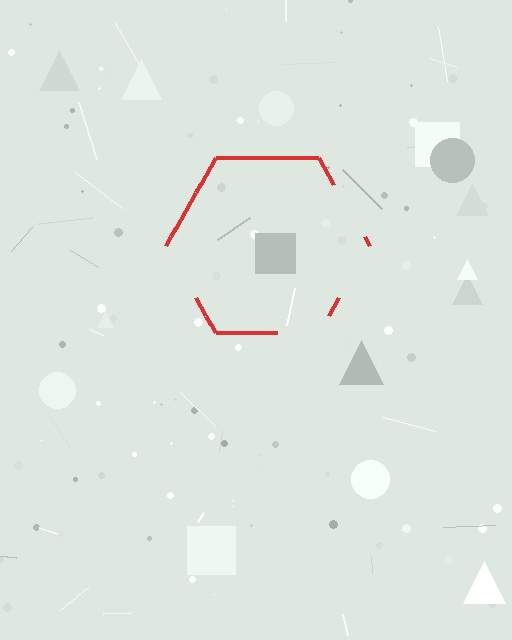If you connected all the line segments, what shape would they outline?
They would outline a hexagon.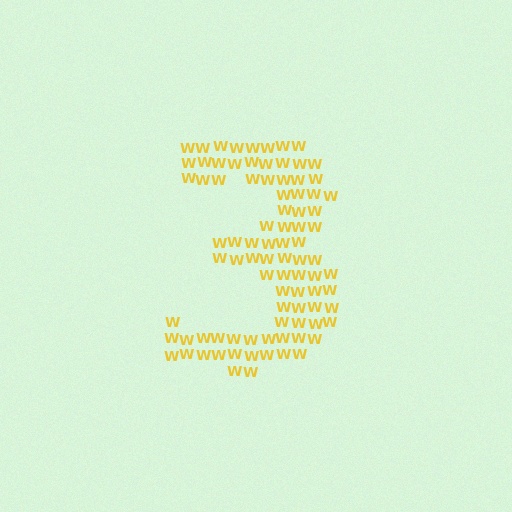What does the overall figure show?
The overall figure shows the digit 3.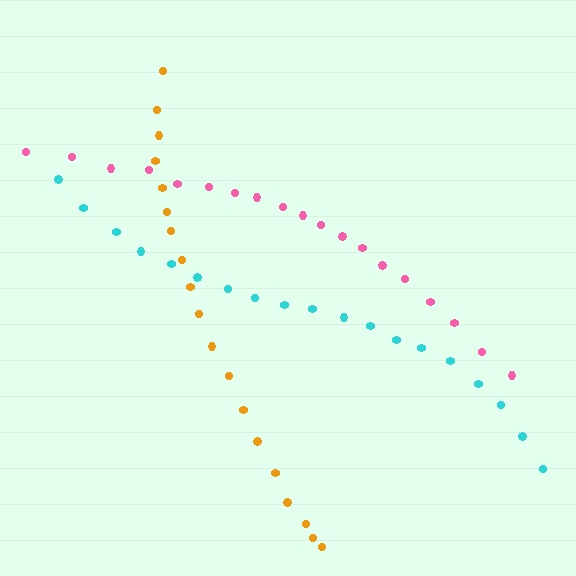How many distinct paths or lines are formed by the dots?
There are 3 distinct paths.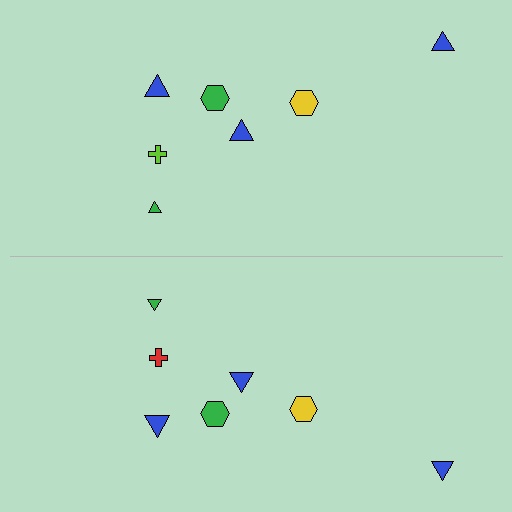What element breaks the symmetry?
The red cross on the bottom side breaks the symmetry — its mirror counterpart is lime.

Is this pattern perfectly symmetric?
No, the pattern is not perfectly symmetric. The red cross on the bottom side breaks the symmetry — its mirror counterpart is lime.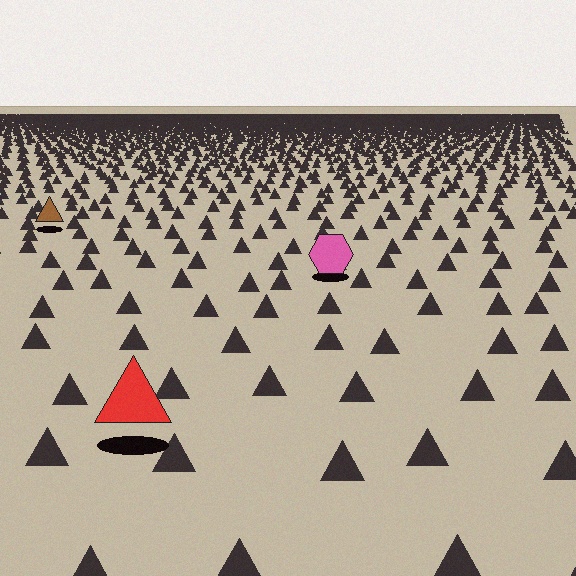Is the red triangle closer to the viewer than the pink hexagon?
Yes. The red triangle is closer — you can tell from the texture gradient: the ground texture is coarser near it.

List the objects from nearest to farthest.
From nearest to farthest: the red triangle, the pink hexagon, the brown triangle.